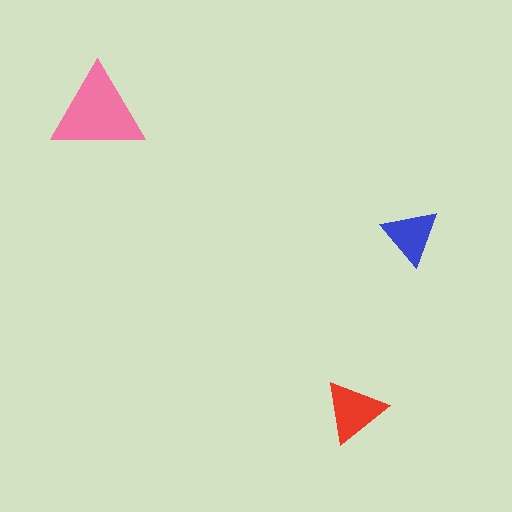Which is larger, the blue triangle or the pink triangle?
The pink one.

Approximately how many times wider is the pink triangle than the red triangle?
About 1.5 times wider.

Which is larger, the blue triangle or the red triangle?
The red one.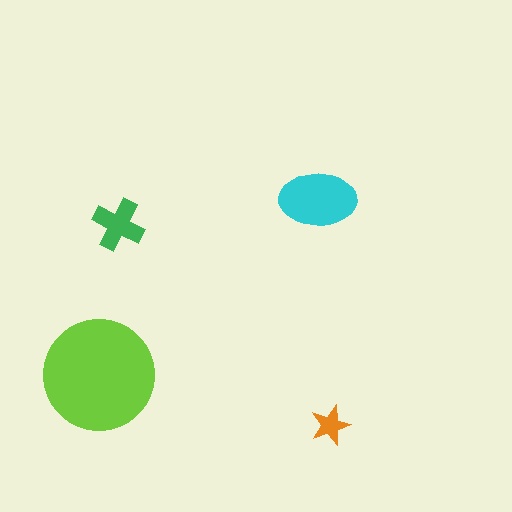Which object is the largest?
The lime circle.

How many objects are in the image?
There are 4 objects in the image.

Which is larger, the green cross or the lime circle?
The lime circle.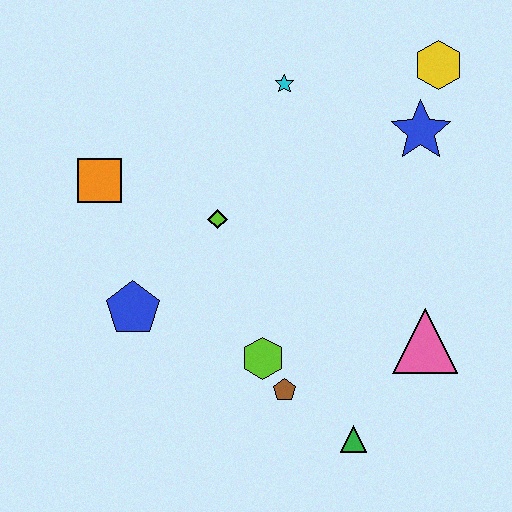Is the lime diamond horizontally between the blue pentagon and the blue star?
Yes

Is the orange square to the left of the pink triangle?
Yes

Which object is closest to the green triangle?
The brown pentagon is closest to the green triangle.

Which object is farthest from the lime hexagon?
The yellow hexagon is farthest from the lime hexagon.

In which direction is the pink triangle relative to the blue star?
The pink triangle is below the blue star.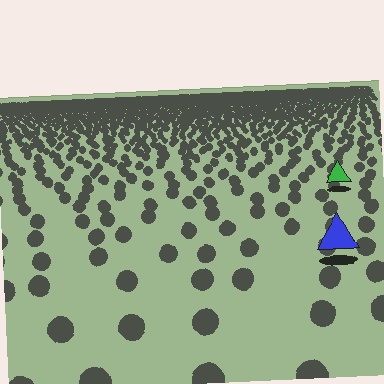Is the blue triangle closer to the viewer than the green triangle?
Yes. The blue triangle is closer — you can tell from the texture gradient: the ground texture is coarser near it.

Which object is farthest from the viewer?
The green triangle is farthest from the viewer. It appears smaller and the ground texture around it is denser.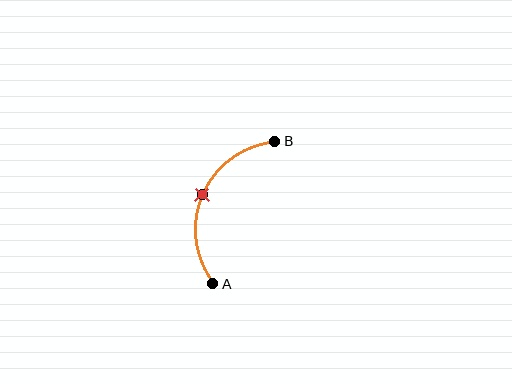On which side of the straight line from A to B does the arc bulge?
The arc bulges to the left of the straight line connecting A and B.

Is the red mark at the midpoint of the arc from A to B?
Yes. The red mark lies on the arc at equal arc-length from both A and B — it is the arc midpoint.